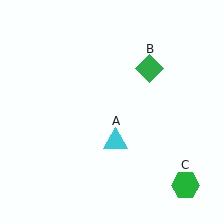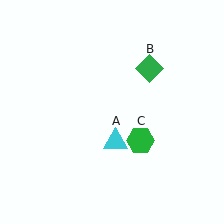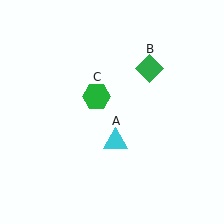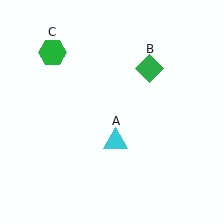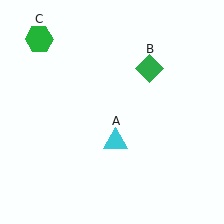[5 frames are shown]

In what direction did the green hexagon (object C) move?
The green hexagon (object C) moved up and to the left.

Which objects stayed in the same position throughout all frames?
Cyan triangle (object A) and green diamond (object B) remained stationary.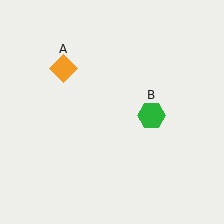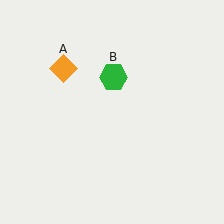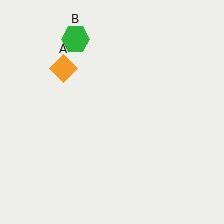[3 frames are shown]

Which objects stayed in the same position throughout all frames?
Orange diamond (object A) remained stationary.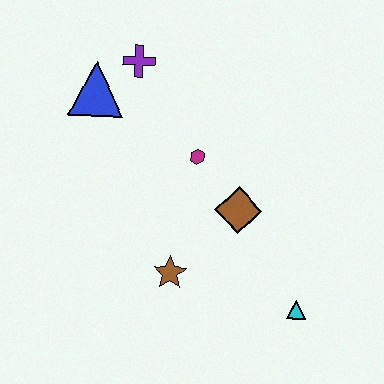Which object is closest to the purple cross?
The blue triangle is closest to the purple cross.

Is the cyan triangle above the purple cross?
No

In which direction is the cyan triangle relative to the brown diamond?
The cyan triangle is below the brown diamond.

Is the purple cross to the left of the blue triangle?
No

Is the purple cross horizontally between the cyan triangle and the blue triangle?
Yes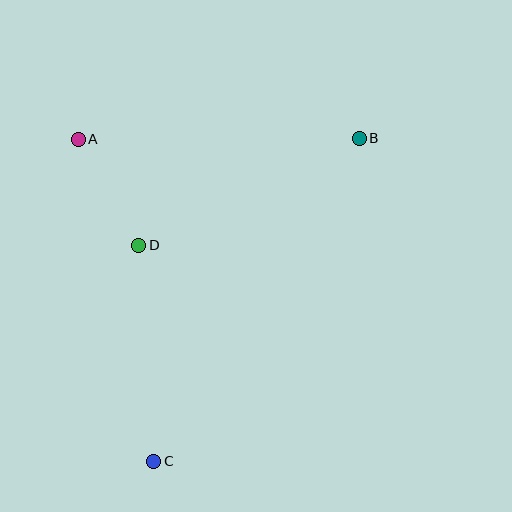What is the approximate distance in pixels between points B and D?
The distance between B and D is approximately 245 pixels.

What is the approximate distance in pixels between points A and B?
The distance between A and B is approximately 281 pixels.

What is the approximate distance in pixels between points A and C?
The distance between A and C is approximately 331 pixels.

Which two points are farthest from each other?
Points B and C are farthest from each other.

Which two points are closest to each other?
Points A and D are closest to each other.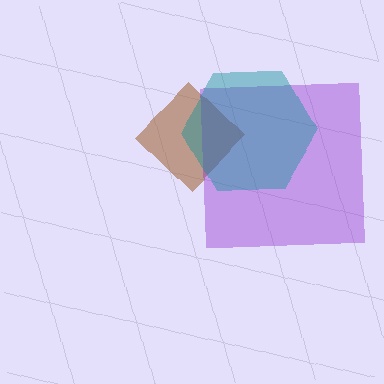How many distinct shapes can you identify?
There are 3 distinct shapes: a brown diamond, a purple square, a teal hexagon.